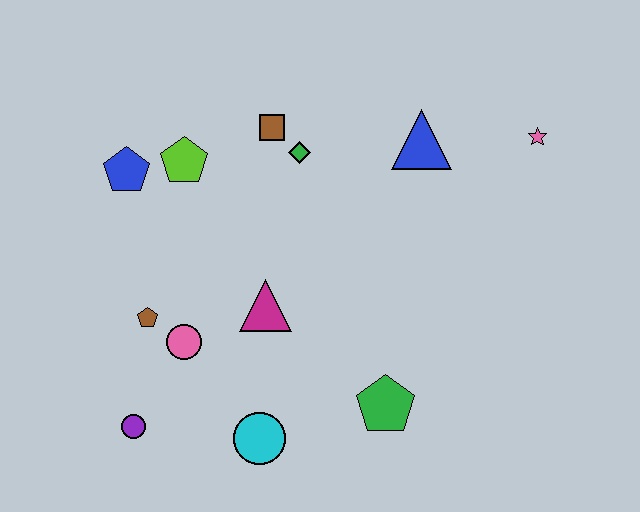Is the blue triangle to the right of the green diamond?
Yes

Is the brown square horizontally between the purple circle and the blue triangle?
Yes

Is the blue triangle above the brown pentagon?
Yes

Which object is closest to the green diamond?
The brown square is closest to the green diamond.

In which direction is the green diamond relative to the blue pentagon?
The green diamond is to the right of the blue pentagon.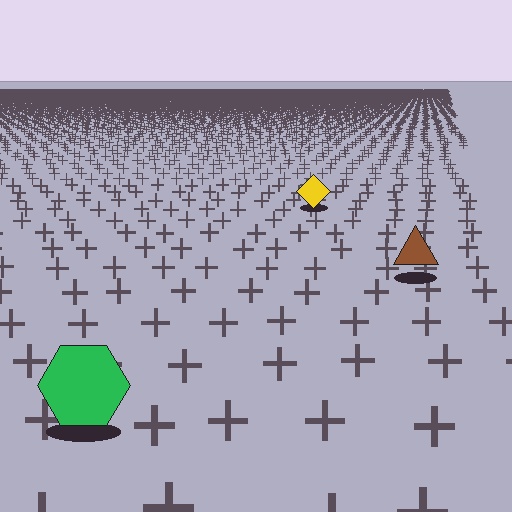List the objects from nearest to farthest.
From nearest to farthest: the green hexagon, the brown triangle, the yellow diamond.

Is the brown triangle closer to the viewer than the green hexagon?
No. The green hexagon is closer — you can tell from the texture gradient: the ground texture is coarser near it.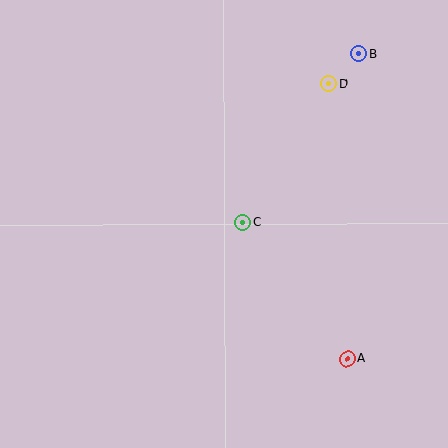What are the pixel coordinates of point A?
Point A is at (347, 359).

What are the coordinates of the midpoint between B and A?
The midpoint between B and A is at (353, 207).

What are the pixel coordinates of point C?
Point C is at (243, 222).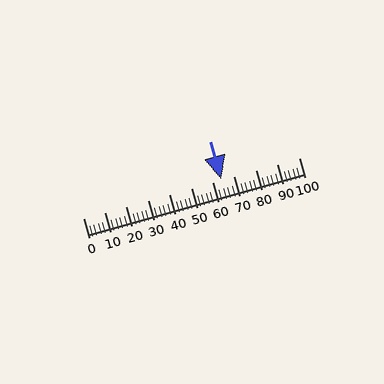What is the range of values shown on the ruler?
The ruler shows values from 0 to 100.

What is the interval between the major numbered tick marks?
The major tick marks are spaced 10 units apart.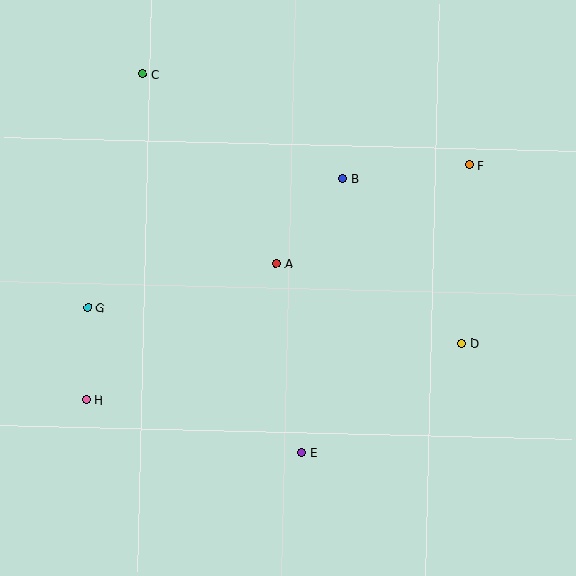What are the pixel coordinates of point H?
Point H is at (87, 400).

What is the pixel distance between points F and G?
The distance between F and G is 407 pixels.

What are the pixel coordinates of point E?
Point E is at (302, 453).